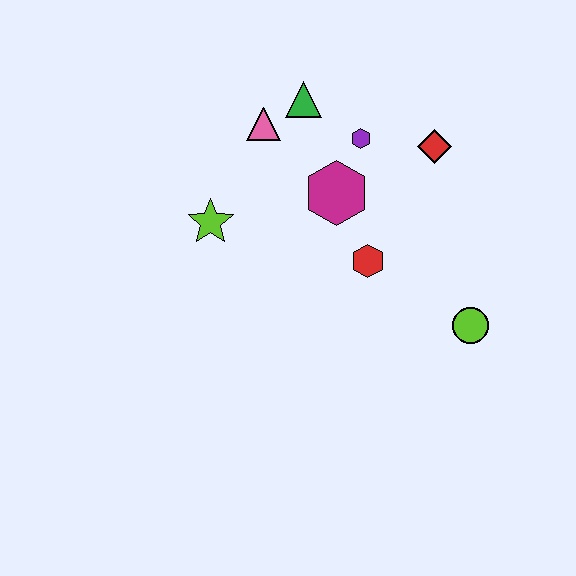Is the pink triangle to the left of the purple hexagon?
Yes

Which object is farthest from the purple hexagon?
The lime circle is farthest from the purple hexagon.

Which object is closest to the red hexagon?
The magenta hexagon is closest to the red hexagon.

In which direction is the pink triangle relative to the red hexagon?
The pink triangle is above the red hexagon.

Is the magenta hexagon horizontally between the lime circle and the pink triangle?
Yes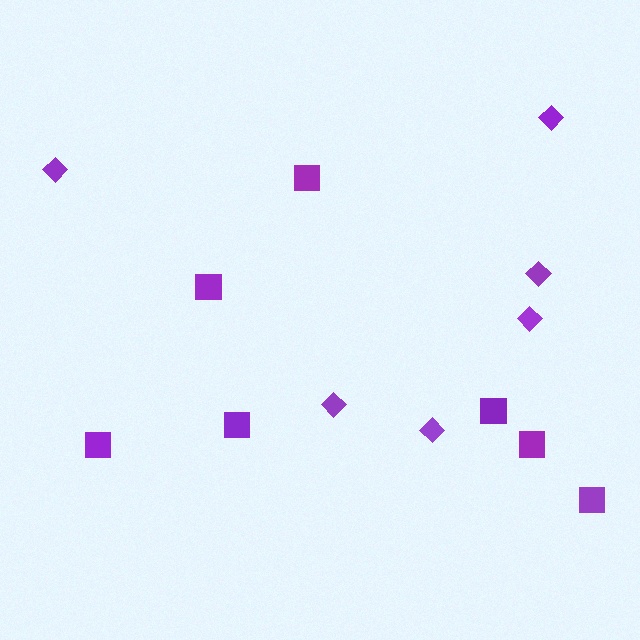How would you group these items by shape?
There are 2 groups: one group of squares (7) and one group of diamonds (6).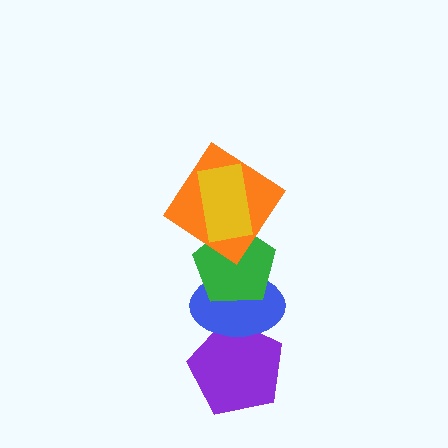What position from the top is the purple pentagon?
The purple pentagon is 5th from the top.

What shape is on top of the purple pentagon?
The blue ellipse is on top of the purple pentagon.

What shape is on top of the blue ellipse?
The green pentagon is on top of the blue ellipse.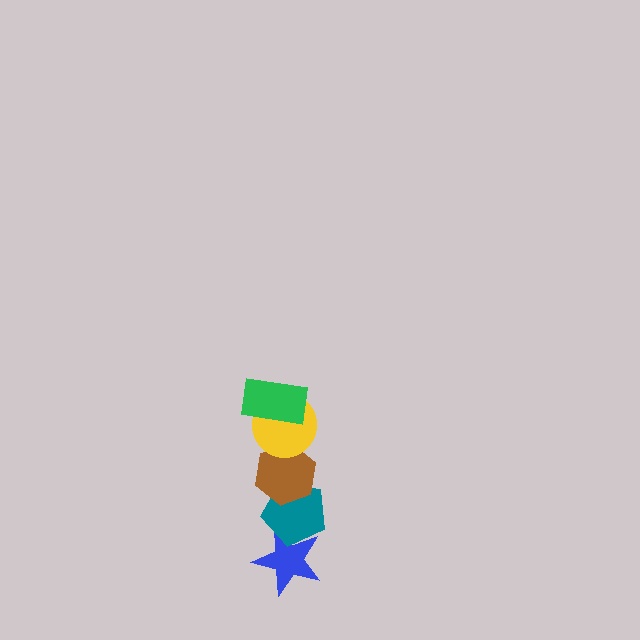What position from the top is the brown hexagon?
The brown hexagon is 3rd from the top.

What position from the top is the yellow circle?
The yellow circle is 2nd from the top.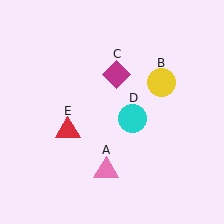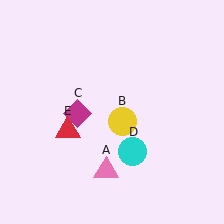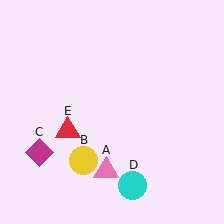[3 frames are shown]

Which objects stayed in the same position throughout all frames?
Pink triangle (object A) and red triangle (object E) remained stationary.